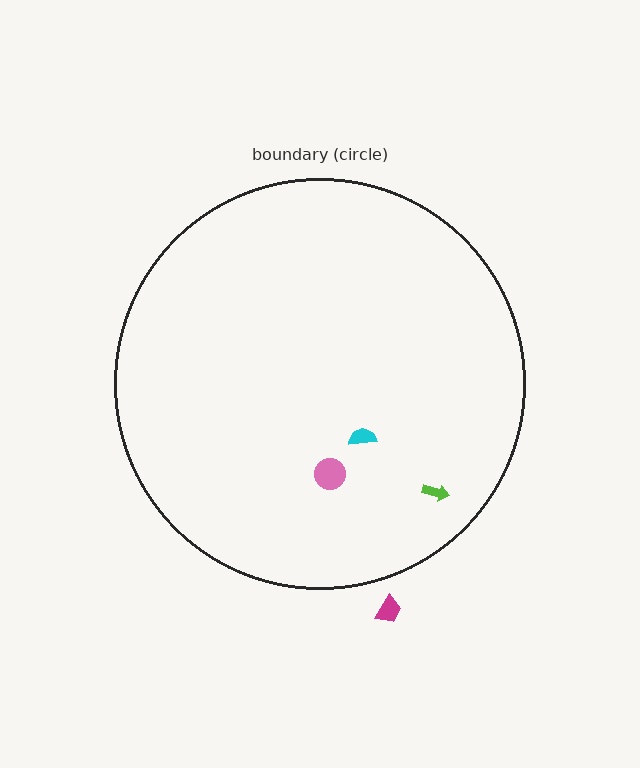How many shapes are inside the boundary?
3 inside, 1 outside.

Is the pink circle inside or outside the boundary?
Inside.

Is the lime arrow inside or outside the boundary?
Inside.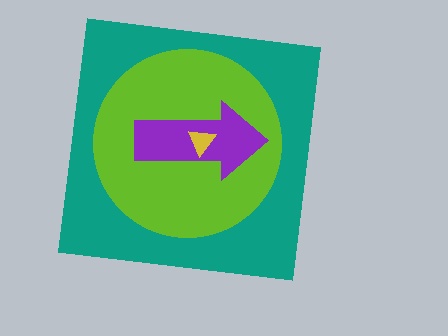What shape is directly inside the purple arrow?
The yellow triangle.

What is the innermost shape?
The yellow triangle.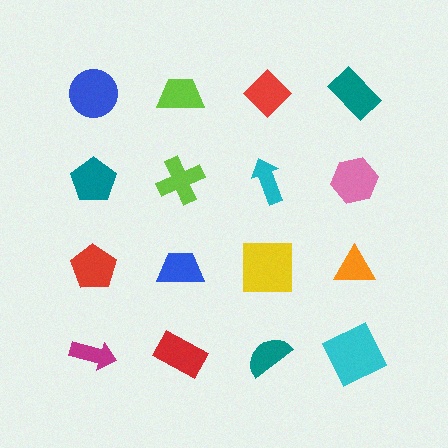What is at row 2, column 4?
A pink hexagon.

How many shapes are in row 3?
4 shapes.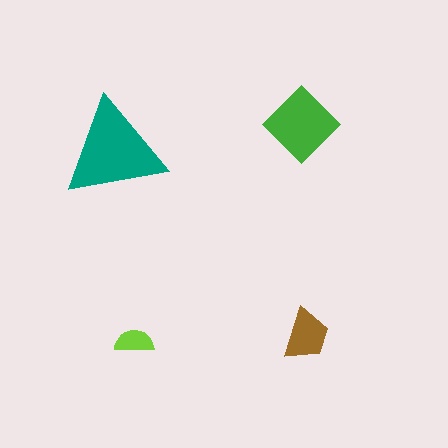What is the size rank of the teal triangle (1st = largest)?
1st.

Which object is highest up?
The green diamond is topmost.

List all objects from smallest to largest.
The lime semicircle, the brown trapezoid, the green diamond, the teal triangle.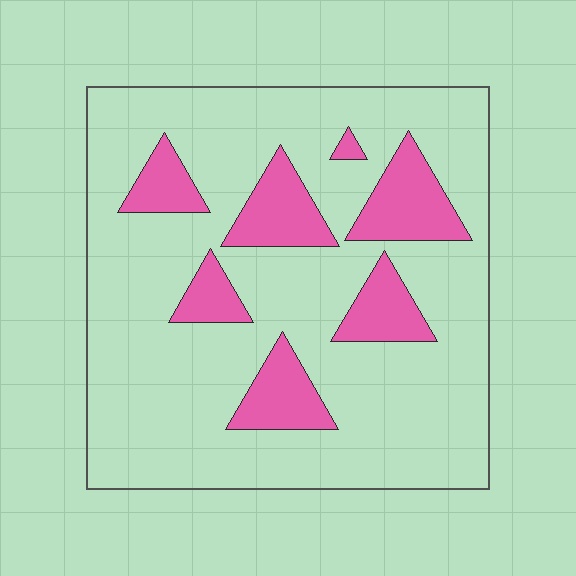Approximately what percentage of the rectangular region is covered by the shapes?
Approximately 20%.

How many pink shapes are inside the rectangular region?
7.